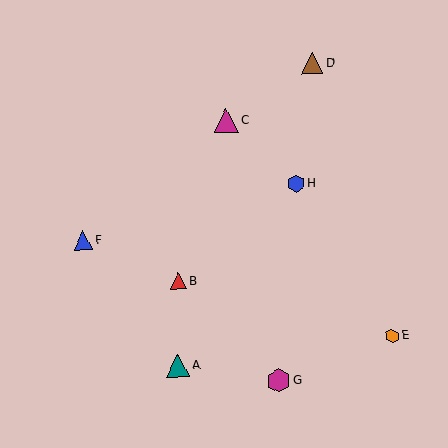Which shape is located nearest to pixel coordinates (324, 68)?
The brown triangle (labeled D) at (312, 63) is nearest to that location.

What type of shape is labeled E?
Shape E is an orange hexagon.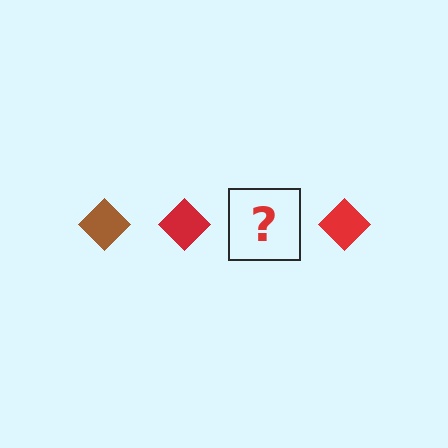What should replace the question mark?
The question mark should be replaced with a brown diamond.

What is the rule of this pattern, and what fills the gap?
The rule is that the pattern cycles through brown, red diamonds. The gap should be filled with a brown diamond.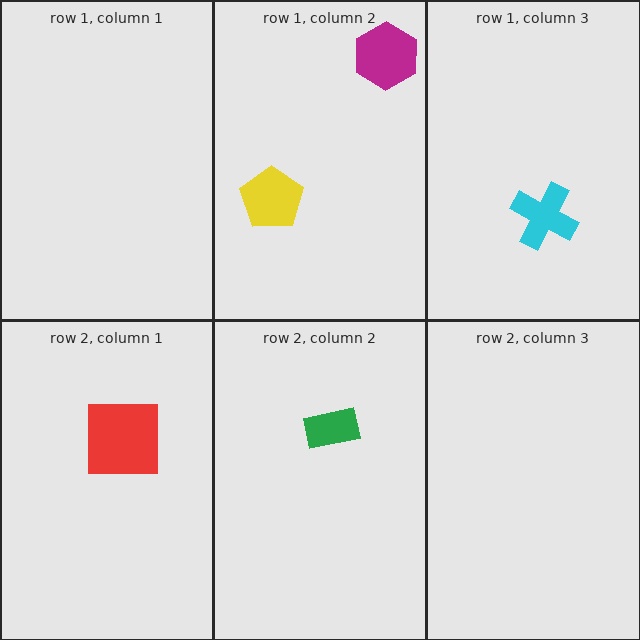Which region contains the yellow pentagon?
The row 1, column 2 region.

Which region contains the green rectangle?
The row 2, column 2 region.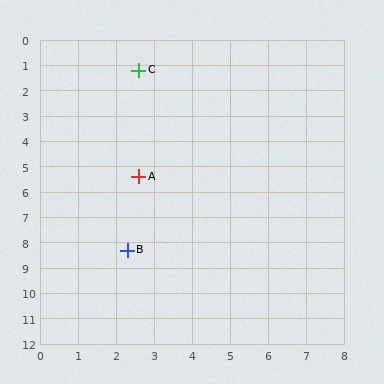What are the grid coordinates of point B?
Point B is at approximately (2.3, 8.3).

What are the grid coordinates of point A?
Point A is at approximately (2.6, 5.4).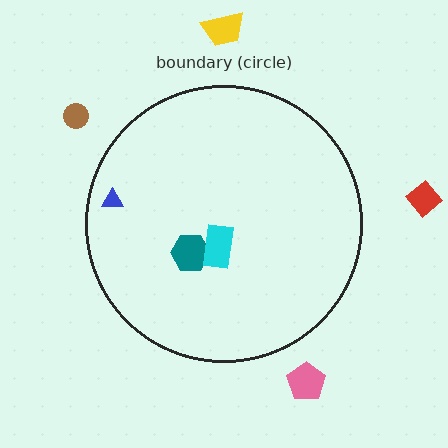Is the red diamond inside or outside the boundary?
Outside.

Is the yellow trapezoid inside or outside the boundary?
Outside.